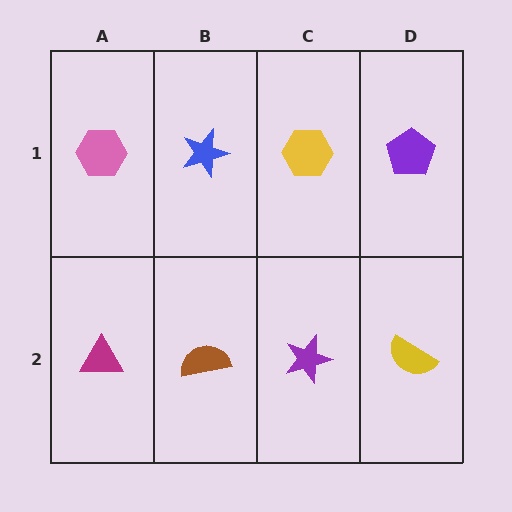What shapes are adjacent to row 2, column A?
A pink hexagon (row 1, column A), a brown semicircle (row 2, column B).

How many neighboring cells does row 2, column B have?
3.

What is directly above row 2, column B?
A blue star.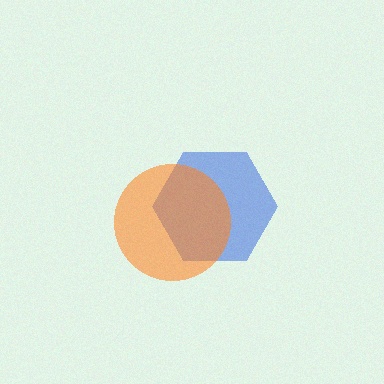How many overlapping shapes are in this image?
There are 2 overlapping shapes in the image.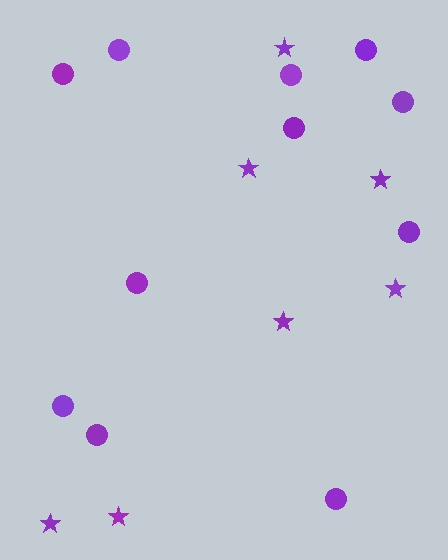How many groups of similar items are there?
There are 2 groups: one group of circles (11) and one group of stars (7).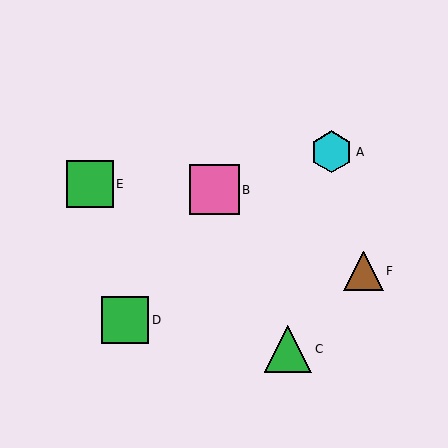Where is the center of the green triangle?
The center of the green triangle is at (288, 349).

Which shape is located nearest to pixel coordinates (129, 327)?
The green square (labeled D) at (125, 320) is nearest to that location.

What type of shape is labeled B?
Shape B is a pink square.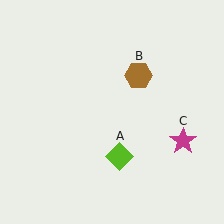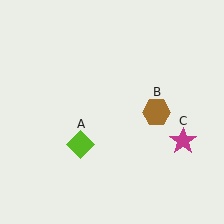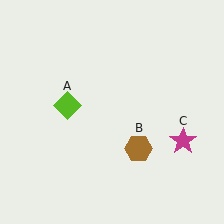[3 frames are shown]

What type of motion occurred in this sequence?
The lime diamond (object A), brown hexagon (object B) rotated clockwise around the center of the scene.